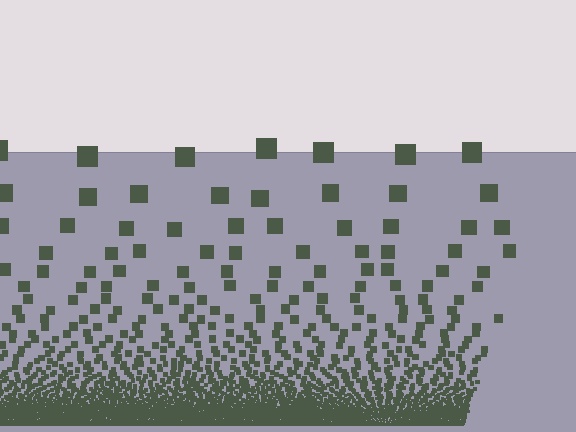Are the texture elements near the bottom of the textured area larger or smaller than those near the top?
Smaller. The gradient is inverted — elements near the bottom are smaller and denser.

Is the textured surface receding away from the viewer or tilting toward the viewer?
The surface appears to tilt toward the viewer. Texture elements get larger and sparser toward the top.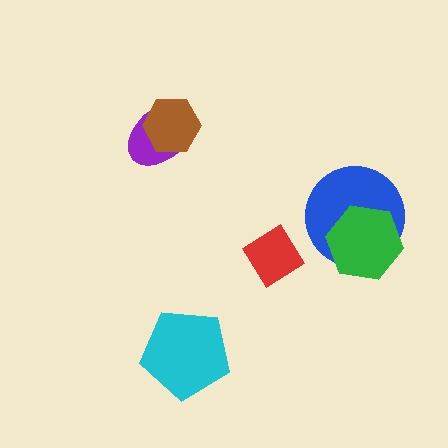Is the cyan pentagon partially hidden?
No, no other shape covers it.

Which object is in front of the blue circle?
The green hexagon is in front of the blue circle.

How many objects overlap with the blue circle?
1 object overlaps with the blue circle.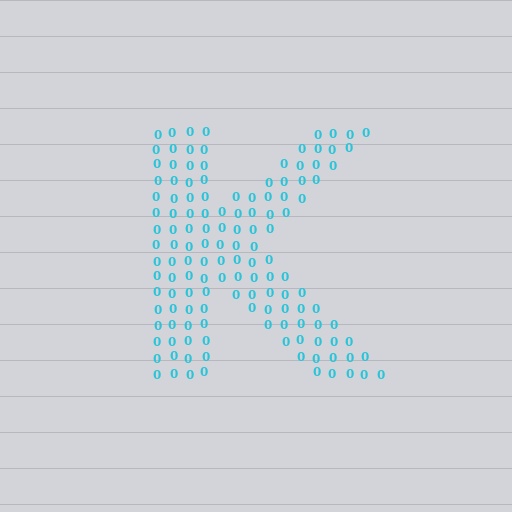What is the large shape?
The large shape is the letter K.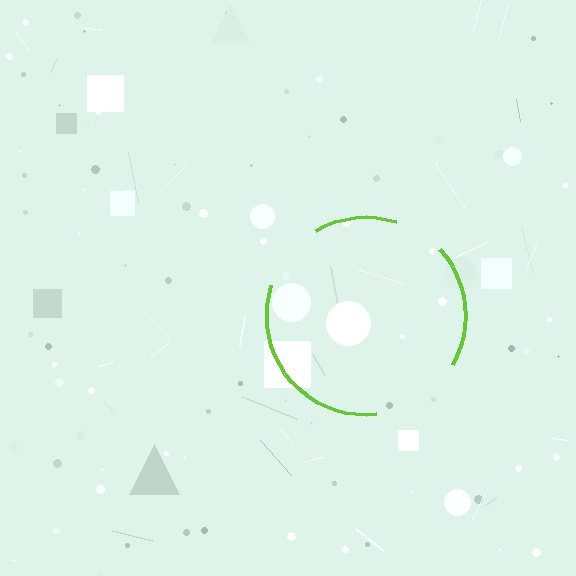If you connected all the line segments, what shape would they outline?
They would outline a circle.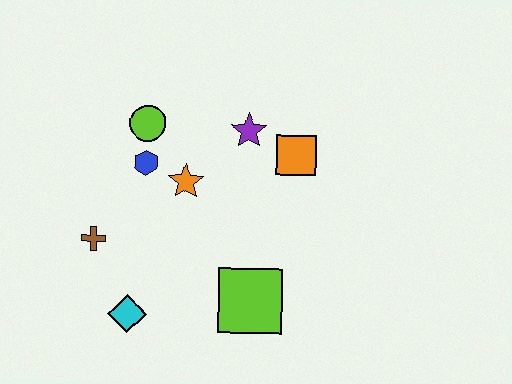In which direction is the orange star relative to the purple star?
The orange star is to the left of the purple star.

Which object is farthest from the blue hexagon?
The lime square is farthest from the blue hexagon.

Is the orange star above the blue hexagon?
No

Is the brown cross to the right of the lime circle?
No